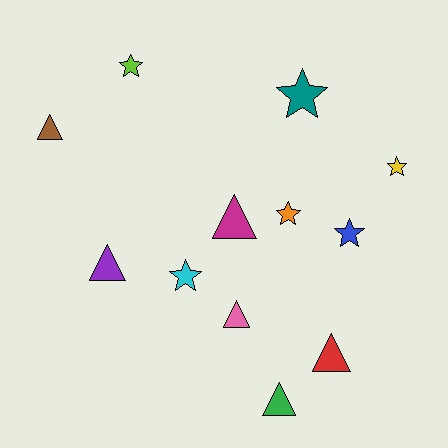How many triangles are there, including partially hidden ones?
There are 6 triangles.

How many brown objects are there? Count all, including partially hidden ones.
There is 1 brown object.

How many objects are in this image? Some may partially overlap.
There are 12 objects.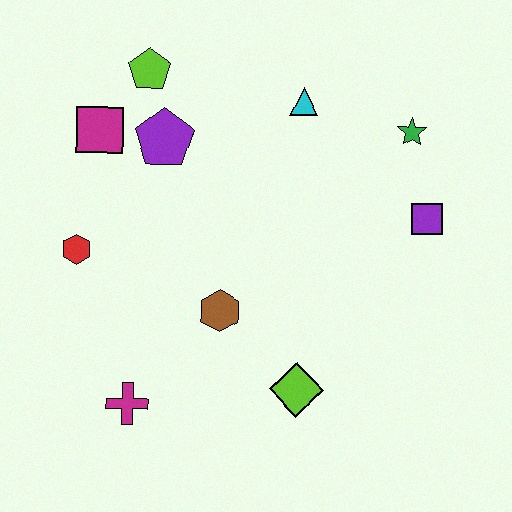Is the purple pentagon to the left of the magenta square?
No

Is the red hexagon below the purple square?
Yes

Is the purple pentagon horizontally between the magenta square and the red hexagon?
No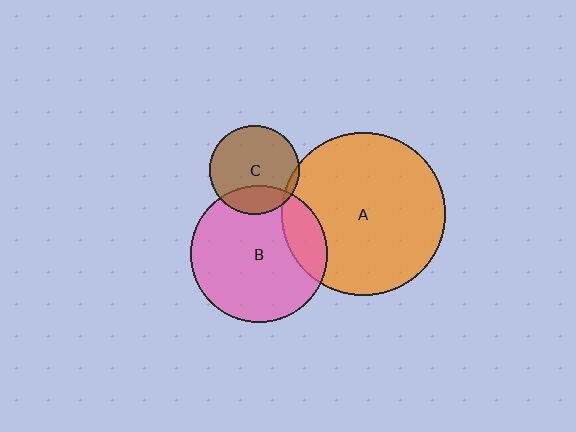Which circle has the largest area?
Circle A (orange).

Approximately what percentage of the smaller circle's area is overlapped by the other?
Approximately 25%.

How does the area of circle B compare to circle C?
Approximately 2.4 times.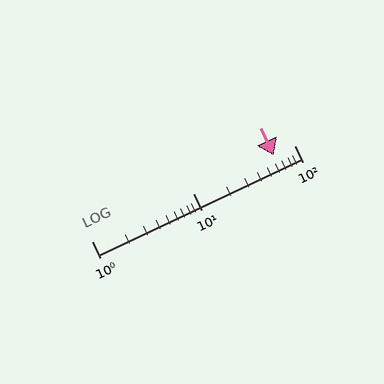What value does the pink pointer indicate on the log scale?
The pointer indicates approximately 63.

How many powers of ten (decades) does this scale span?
The scale spans 2 decades, from 1 to 100.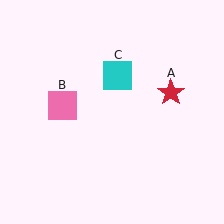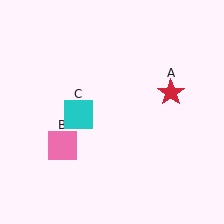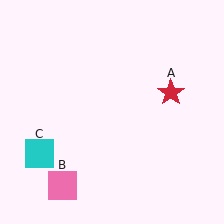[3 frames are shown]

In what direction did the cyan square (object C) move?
The cyan square (object C) moved down and to the left.